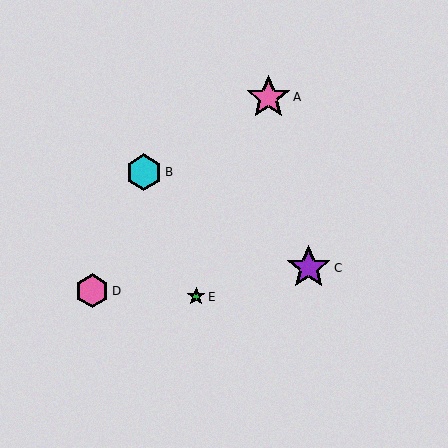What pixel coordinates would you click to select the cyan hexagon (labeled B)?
Click at (144, 172) to select the cyan hexagon B.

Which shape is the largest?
The purple star (labeled C) is the largest.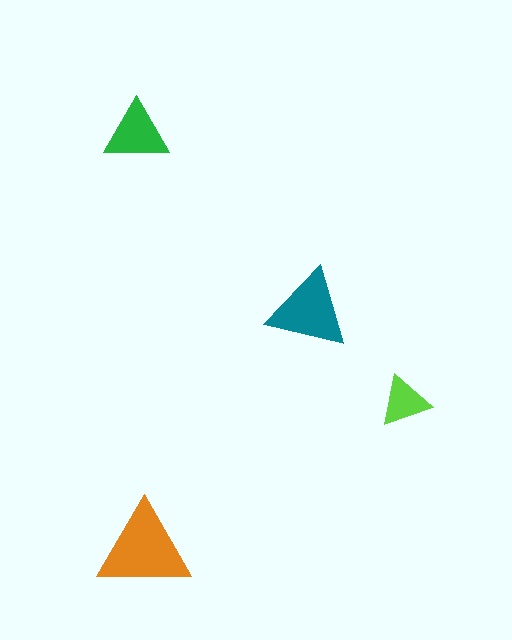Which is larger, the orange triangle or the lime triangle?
The orange one.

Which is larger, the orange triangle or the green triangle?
The orange one.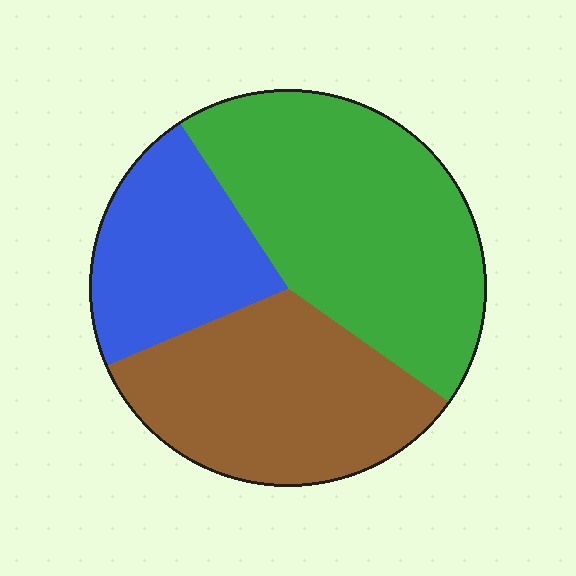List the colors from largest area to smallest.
From largest to smallest: green, brown, blue.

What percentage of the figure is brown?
Brown covers roughly 35% of the figure.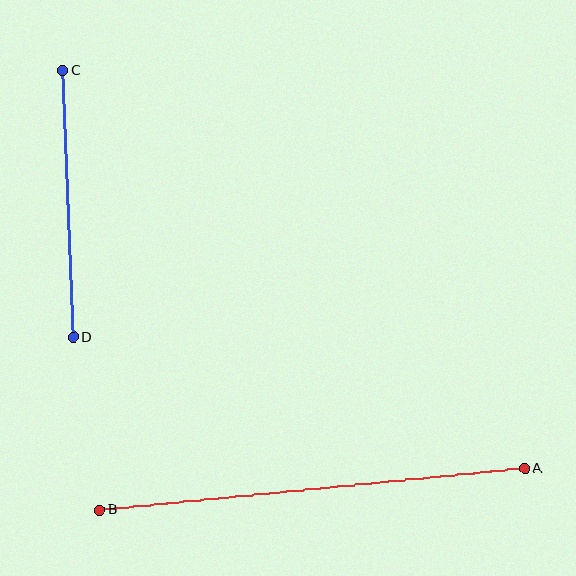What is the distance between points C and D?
The distance is approximately 267 pixels.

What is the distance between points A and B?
The distance is approximately 427 pixels.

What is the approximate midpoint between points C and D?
The midpoint is at approximately (68, 204) pixels.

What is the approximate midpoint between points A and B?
The midpoint is at approximately (312, 489) pixels.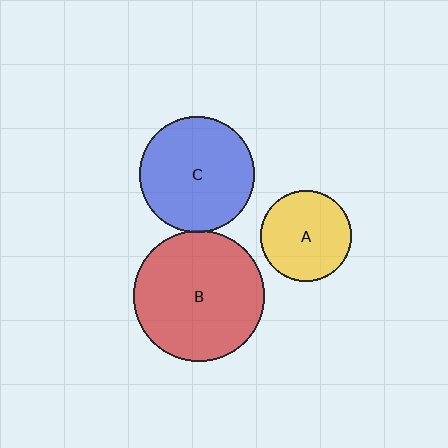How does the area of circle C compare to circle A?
Approximately 1.6 times.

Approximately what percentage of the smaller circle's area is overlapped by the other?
Approximately 5%.